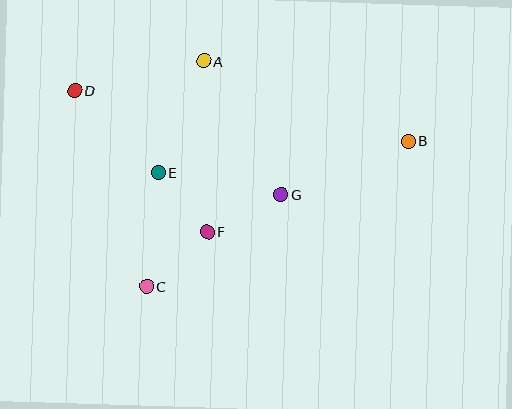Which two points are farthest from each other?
Points B and D are farthest from each other.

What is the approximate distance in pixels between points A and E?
The distance between A and E is approximately 121 pixels.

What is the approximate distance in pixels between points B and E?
The distance between B and E is approximately 252 pixels.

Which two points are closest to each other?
Points E and F are closest to each other.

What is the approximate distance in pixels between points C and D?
The distance between C and D is approximately 209 pixels.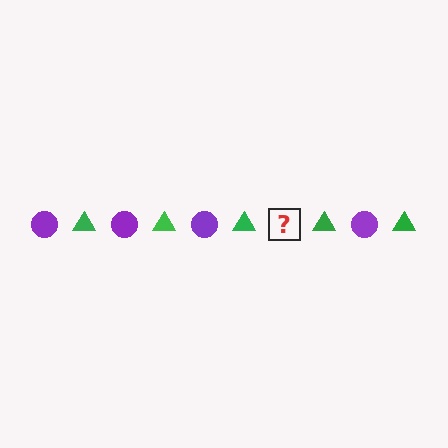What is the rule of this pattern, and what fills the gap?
The rule is that the pattern alternates between purple circle and green triangle. The gap should be filled with a purple circle.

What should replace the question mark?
The question mark should be replaced with a purple circle.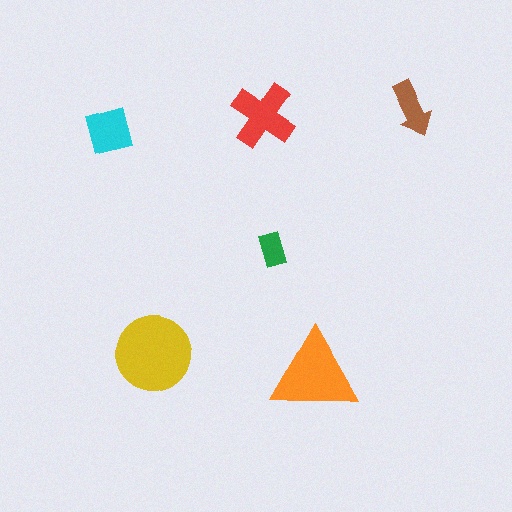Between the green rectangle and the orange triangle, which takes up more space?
The orange triangle.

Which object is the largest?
The yellow circle.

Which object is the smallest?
The green rectangle.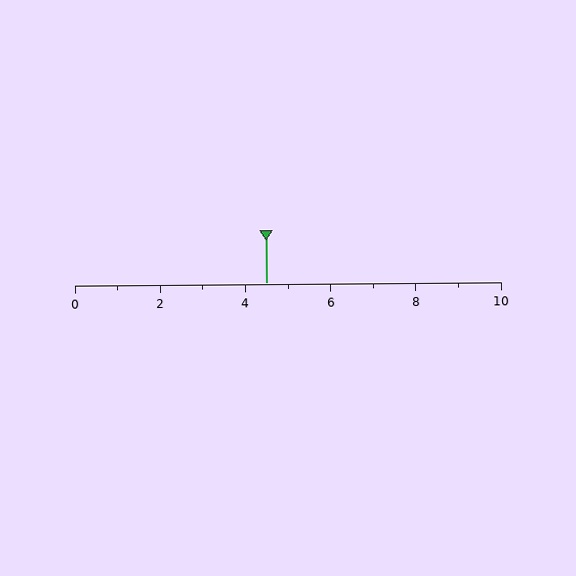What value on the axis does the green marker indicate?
The marker indicates approximately 4.5.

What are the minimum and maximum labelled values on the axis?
The axis runs from 0 to 10.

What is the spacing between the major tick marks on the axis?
The major ticks are spaced 2 apart.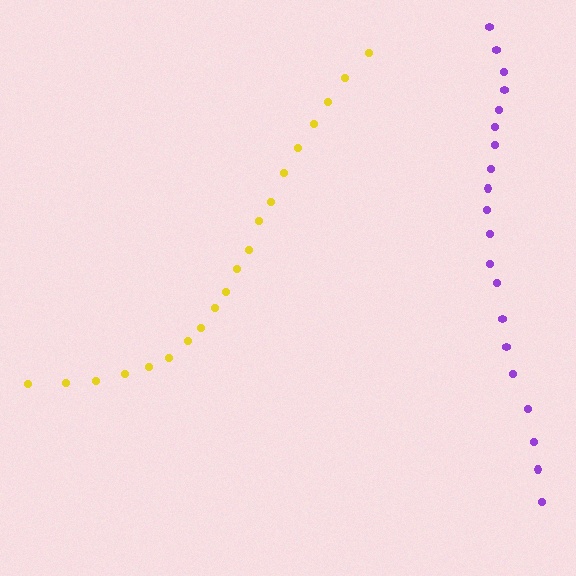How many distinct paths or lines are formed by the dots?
There are 2 distinct paths.